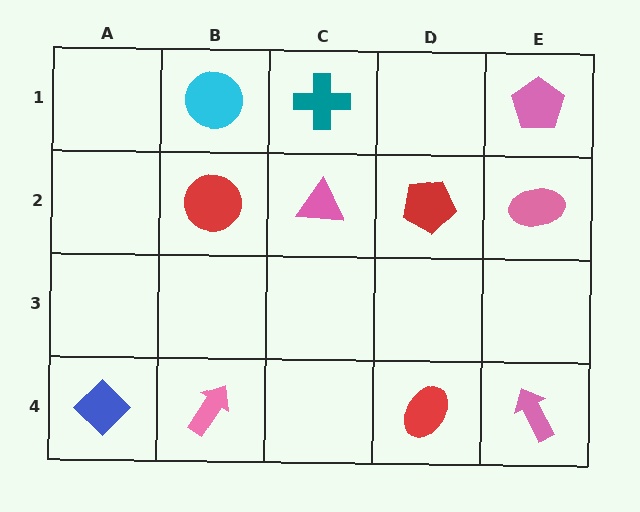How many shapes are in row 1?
3 shapes.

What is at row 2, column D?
A red pentagon.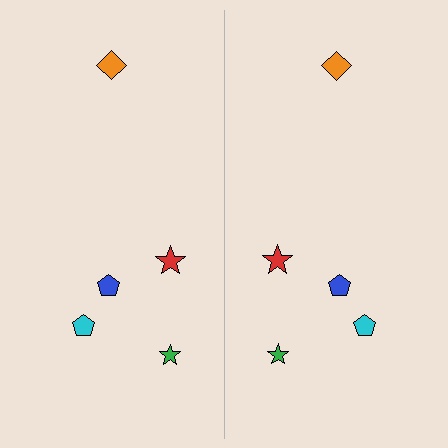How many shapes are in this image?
There are 10 shapes in this image.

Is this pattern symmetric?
Yes, this pattern has bilateral (reflection) symmetry.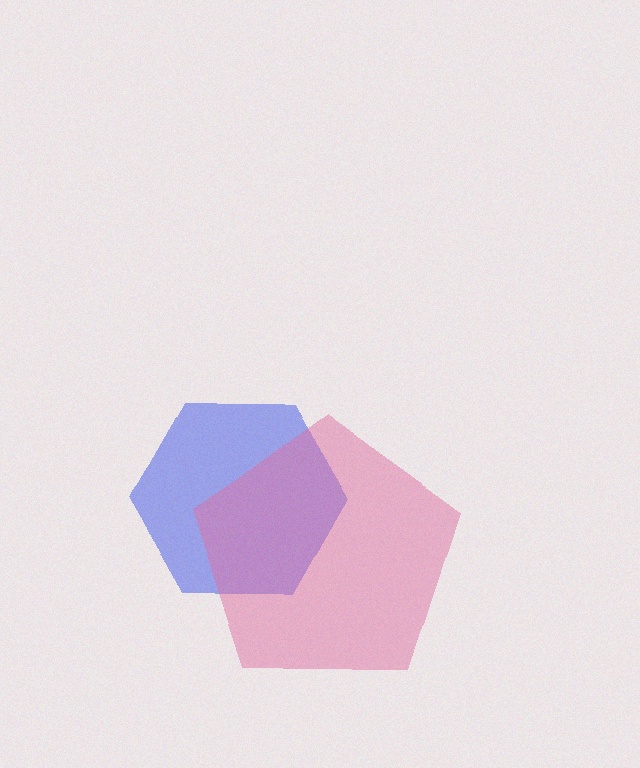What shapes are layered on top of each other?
The layered shapes are: a blue hexagon, a pink pentagon.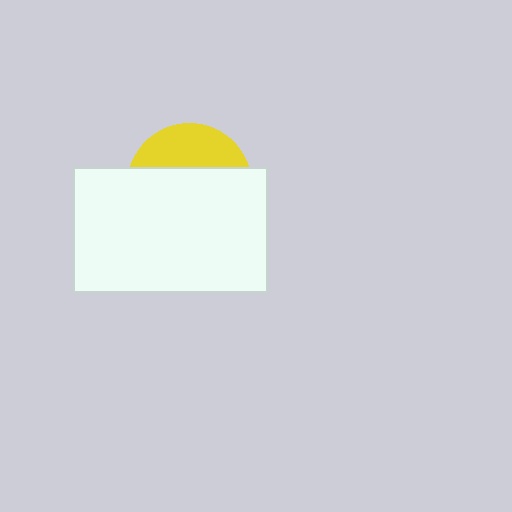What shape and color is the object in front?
The object in front is a white rectangle.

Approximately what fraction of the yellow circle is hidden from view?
Roughly 68% of the yellow circle is hidden behind the white rectangle.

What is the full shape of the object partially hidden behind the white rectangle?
The partially hidden object is a yellow circle.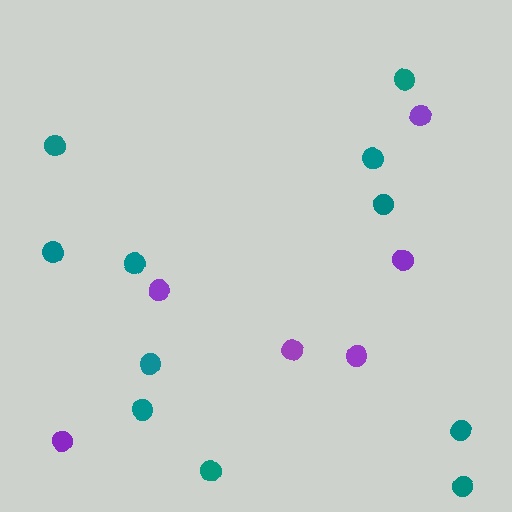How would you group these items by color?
There are 2 groups: one group of purple circles (6) and one group of teal circles (11).